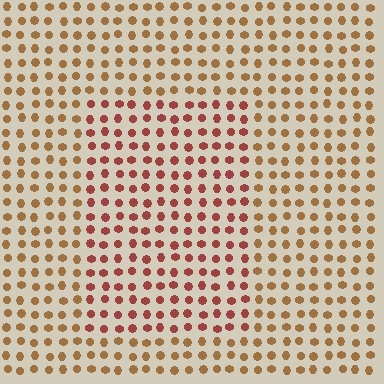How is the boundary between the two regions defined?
The boundary is defined purely by a slight shift in hue (about 31 degrees). Spacing, size, and orientation are identical on both sides.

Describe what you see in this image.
The image is filled with small brown elements in a uniform arrangement. A rectangle-shaped region is visible where the elements are tinted to a slightly different hue, forming a subtle color boundary.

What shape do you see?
I see a rectangle.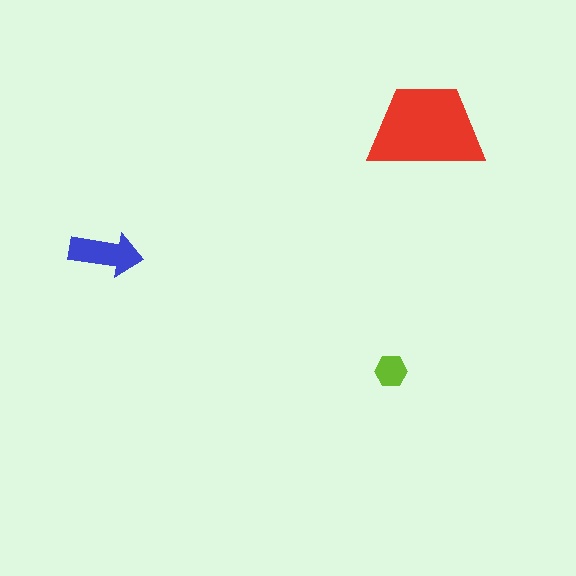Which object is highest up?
The red trapezoid is topmost.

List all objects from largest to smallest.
The red trapezoid, the blue arrow, the lime hexagon.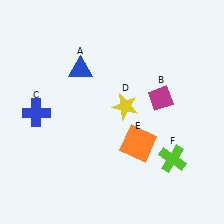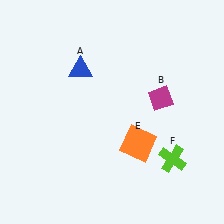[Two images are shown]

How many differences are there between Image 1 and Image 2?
There are 2 differences between the two images.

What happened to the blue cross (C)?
The blue cross (C) was removed in Image 2. It was in the bottom-left area of Image 1.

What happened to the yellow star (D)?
The yellow star (D) was removed in Image 2. It was in the top-right area of Image 1.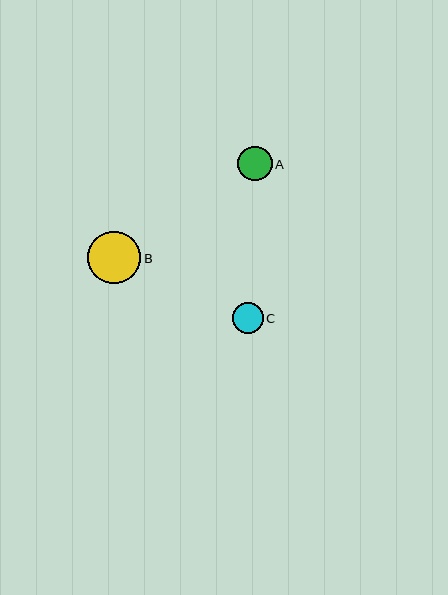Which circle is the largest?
Circle B is the largest with a size of approximately 53 pixels.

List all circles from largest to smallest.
From largest to smallest: B, A, C.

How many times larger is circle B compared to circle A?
Circle B is approximately 1.5 times the size of circle A.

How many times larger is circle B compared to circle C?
Circle B is approximately 1.7 times the size of circle C.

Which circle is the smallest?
Circle C is the smallest with a size of approximately 31 pixels.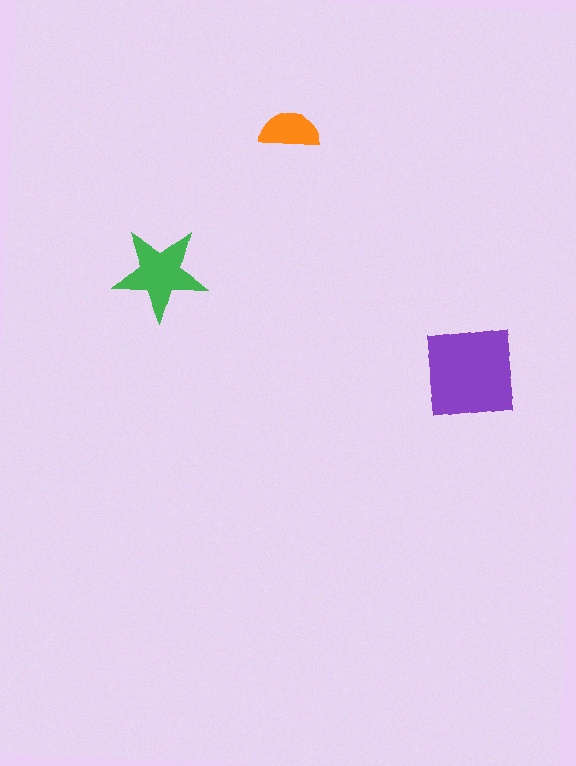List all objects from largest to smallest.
The purple square, the green star, the orange semicircle.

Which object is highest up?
The orange semicircle is topmost.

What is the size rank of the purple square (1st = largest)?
1st.